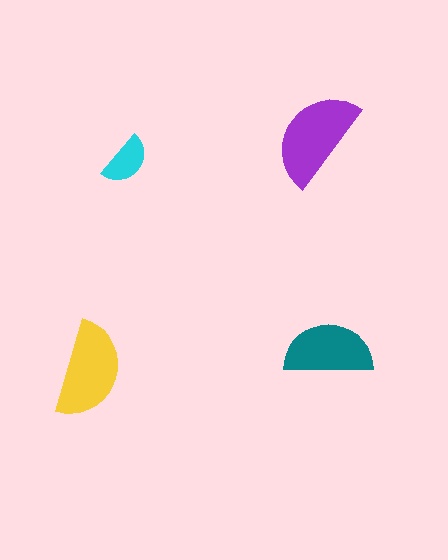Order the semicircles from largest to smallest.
the purple one, the yellow one, the teal one, the cyan one.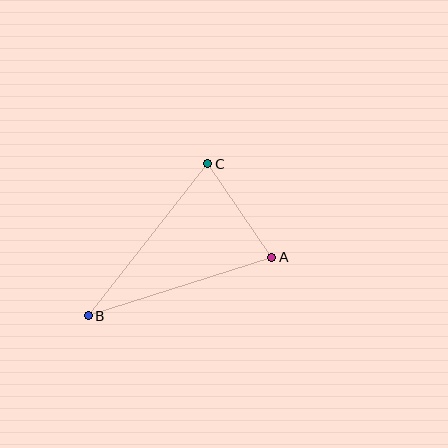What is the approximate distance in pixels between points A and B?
The distance between A and B is approximately 193 pixels.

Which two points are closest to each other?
Points A and C are closest to each other.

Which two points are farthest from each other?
Points B and C are farthest from each other.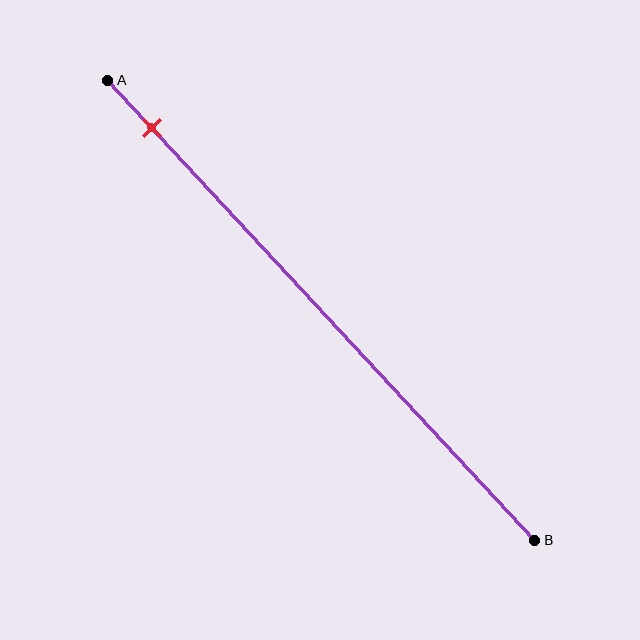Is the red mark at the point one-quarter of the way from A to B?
No, the mark is at about 10% from A, not at the 25% one-quarter point.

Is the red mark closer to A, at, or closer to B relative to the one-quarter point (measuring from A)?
The red mark is closer to point A than the one-quarter point of segment AB.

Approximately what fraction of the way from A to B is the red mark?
The red mark is approximately 10% of the way from A to B.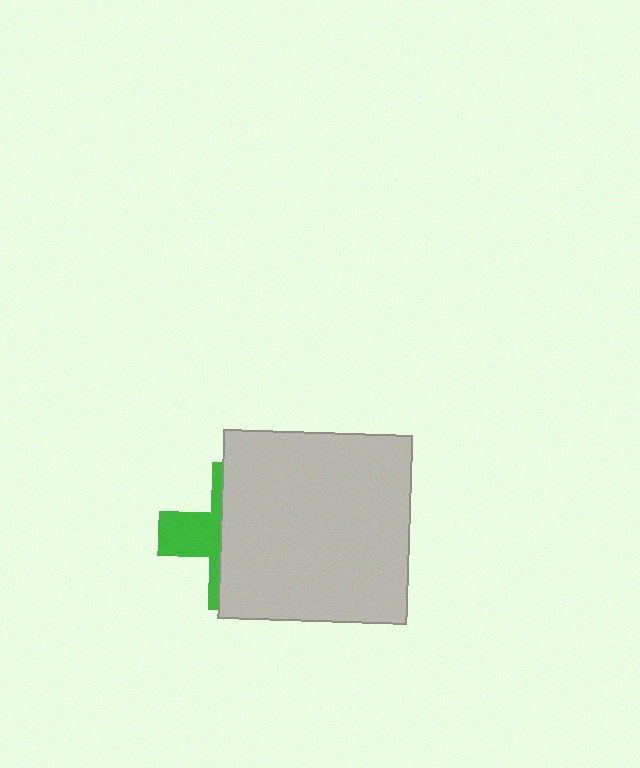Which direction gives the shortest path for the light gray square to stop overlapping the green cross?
Moving right gives the shortest separation.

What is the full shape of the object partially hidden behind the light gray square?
The partially hidden object is a green cross.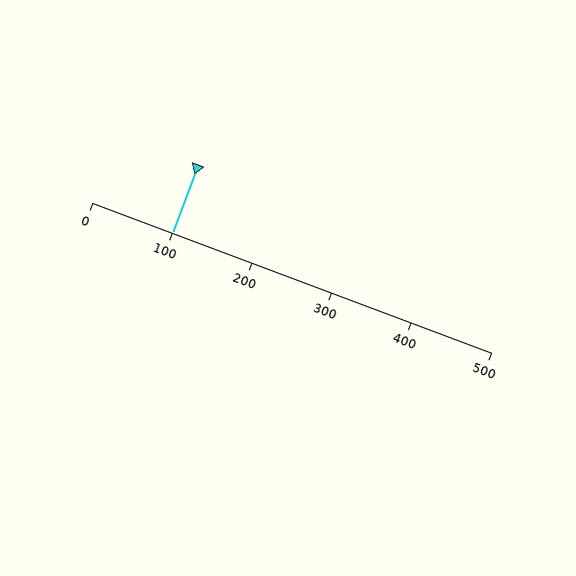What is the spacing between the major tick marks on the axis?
The major ticks are spaced 100 apart.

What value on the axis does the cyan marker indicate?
The marker indicates approximately 100.